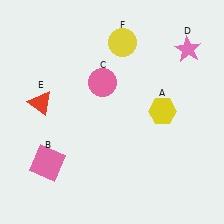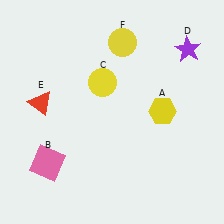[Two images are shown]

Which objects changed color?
C changed from pink to yellow. D changed from pink to purple.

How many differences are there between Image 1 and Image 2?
There are 2 differences between the two images.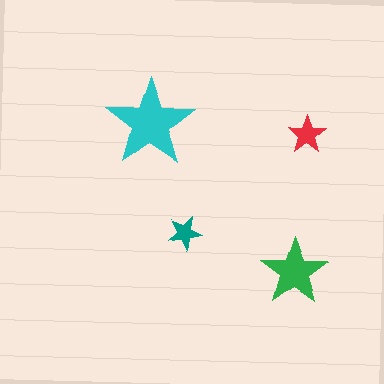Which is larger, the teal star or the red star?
The red one.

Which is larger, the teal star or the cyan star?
The cyan one.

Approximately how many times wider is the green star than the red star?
About 2 times wider.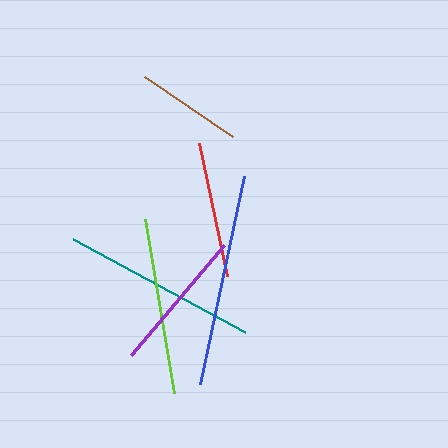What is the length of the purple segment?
The purple segment is approximately 144 pixels long.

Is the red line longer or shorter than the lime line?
The lime line is longer than the red line.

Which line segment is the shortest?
The brown line is the shortest at approximately 107 pixels.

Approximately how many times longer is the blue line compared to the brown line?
The blue line is approximately 2.0 times the length of the brown line.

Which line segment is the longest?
The blue line is the longest at approximately 213 pixels.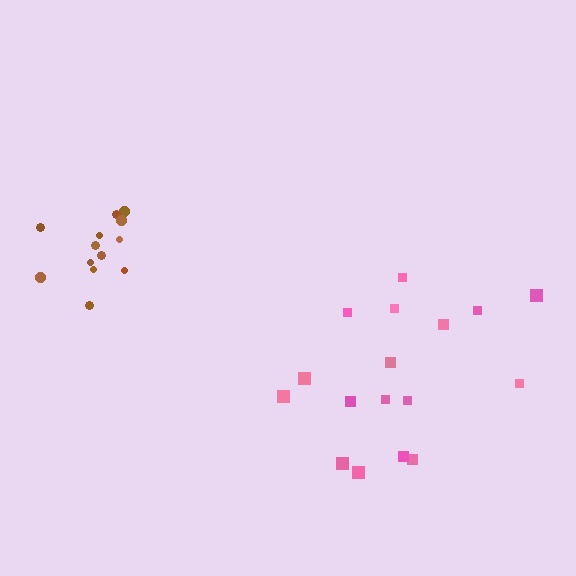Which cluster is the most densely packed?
Brown.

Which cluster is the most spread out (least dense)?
Pink.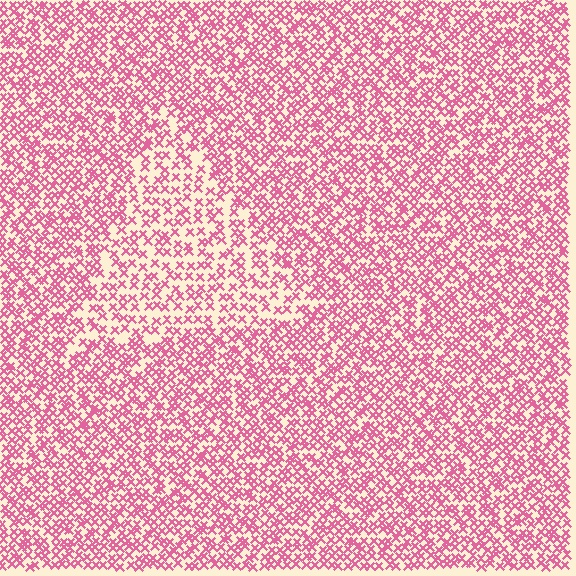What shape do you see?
I see a triangle.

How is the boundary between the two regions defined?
The boundary is defined by a change in element density (approximately 1.7x ratio). All elements are the same color, size, and shape.